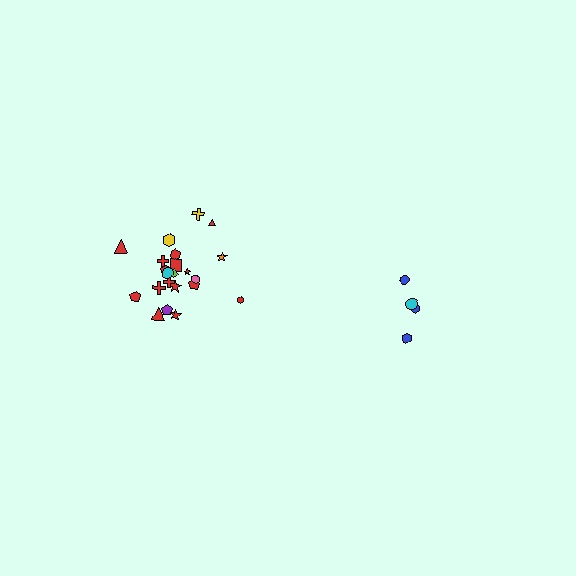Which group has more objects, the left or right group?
The left group.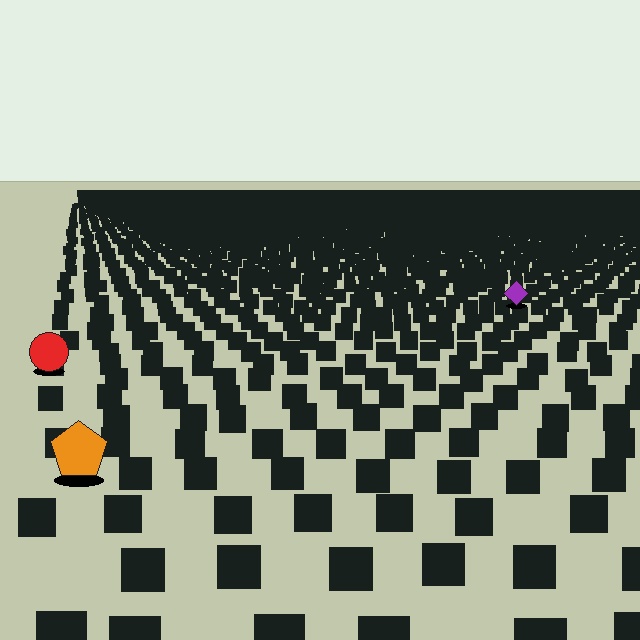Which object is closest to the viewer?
The orange pentagon is closest. The texture marks near it are larger and more spread out.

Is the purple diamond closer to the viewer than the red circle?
No. The red circle is closer — you can tell from the texture gradient: the ground texture is coarser near it.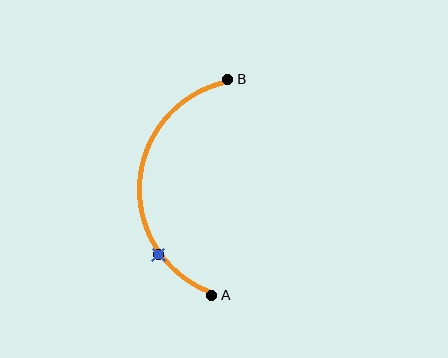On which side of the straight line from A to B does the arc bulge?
The arc bulges to the left of the straight line connecting A and B.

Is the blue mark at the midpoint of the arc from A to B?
No. The blue mark lies on the arc but is closer to endpoint A. The arc midpoint would be at the point on the curve equidistant along the arc from both A and B.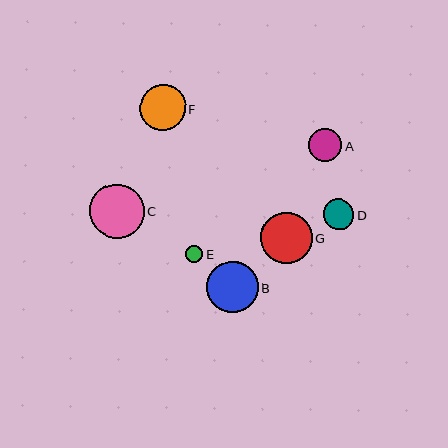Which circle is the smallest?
Circle E is the smallest with a size of approximately 17 pixels.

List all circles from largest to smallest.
From largest to smallest: C, B, G, F, A, D, E.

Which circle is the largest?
Circle C is the largest with a size of approximately 54 pixels.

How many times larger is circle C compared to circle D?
Circle C is approximately 1.8 times the size of circle D.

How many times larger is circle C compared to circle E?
Circle C is approximately 3.1 times the size of circle E.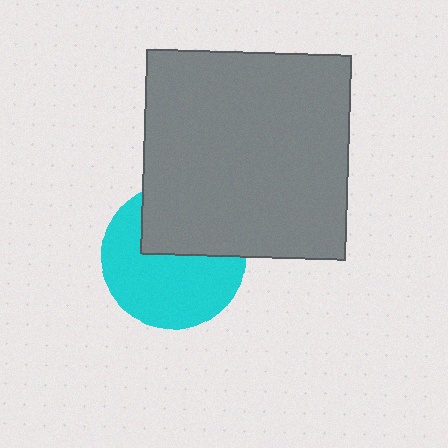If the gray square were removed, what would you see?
You would see the complete cyan circle.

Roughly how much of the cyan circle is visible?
About half of it is visible (roughly 62%).